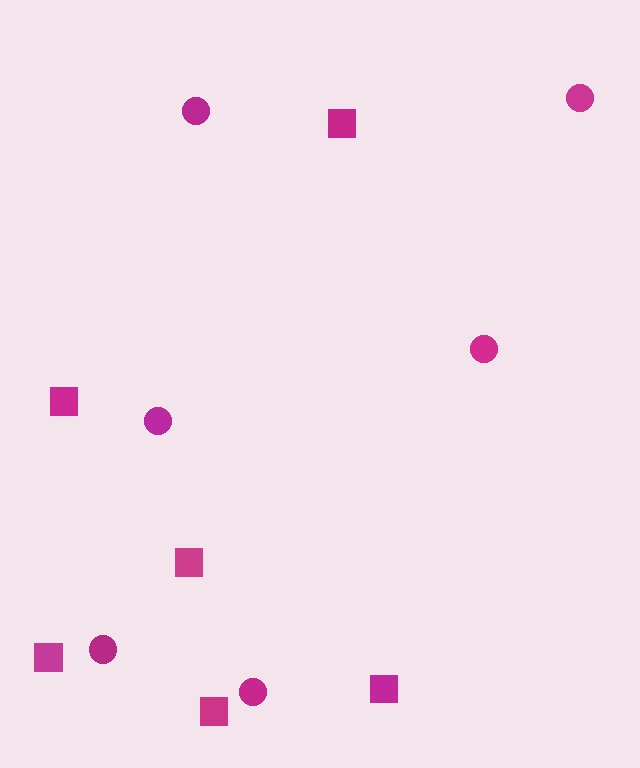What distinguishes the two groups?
There are 2 groups: one group of squares (6) and one group of circles (6).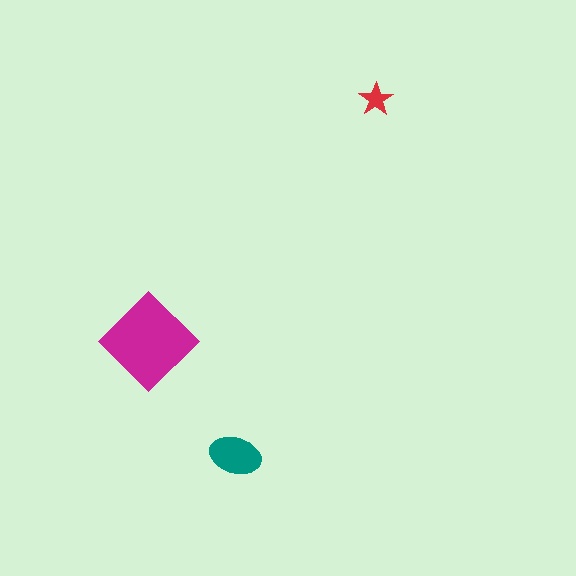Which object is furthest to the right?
The red star is rightmost.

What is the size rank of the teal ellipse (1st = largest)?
2nd.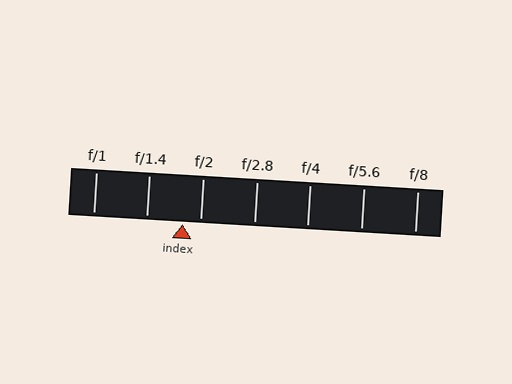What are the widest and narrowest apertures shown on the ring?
The widest aperture shown is f/1 and the narrowest is f/8.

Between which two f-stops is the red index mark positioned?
The index mark is between f/1.4 and f/2.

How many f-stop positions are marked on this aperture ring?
There are 7 f-stop positions marked.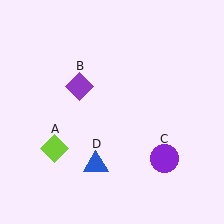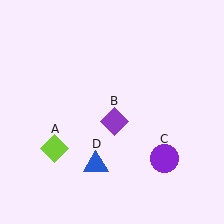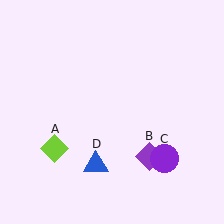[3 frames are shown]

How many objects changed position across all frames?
1 object changed position: purple diamond (object B).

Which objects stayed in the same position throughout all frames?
Lime diamond (object A) and purple circle (object C) and blue triangle (object D) remained stationary.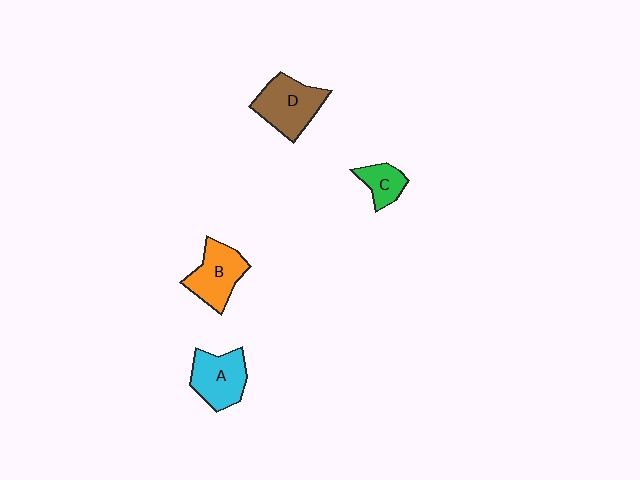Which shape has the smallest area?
Shape C (green).